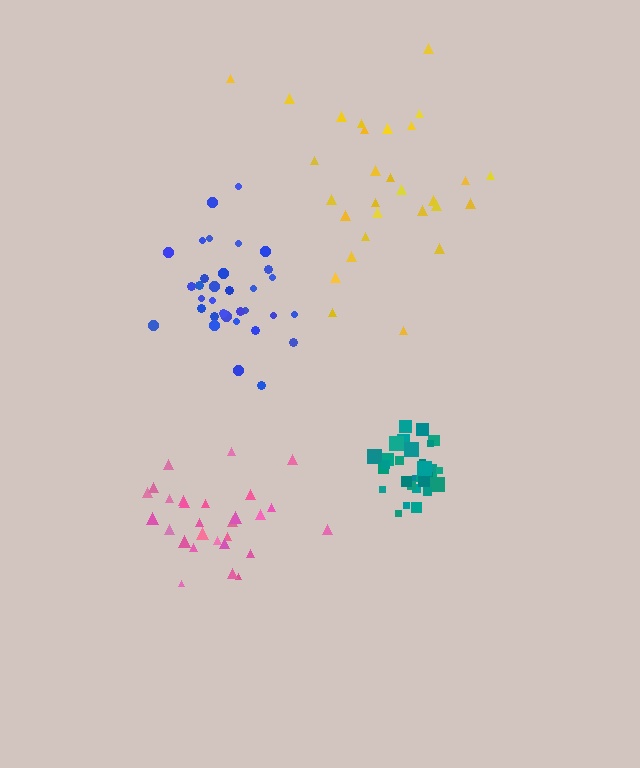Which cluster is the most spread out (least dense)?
Yellow.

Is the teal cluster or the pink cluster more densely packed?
Teal.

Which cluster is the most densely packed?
Teal.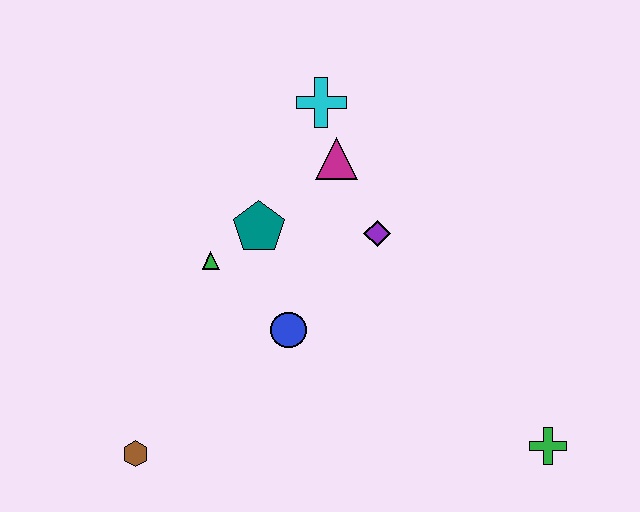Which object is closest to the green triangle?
The teal pentagon is closest to the green triangle.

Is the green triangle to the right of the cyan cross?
No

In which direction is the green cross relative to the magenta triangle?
The green cross is below the magenta triangle.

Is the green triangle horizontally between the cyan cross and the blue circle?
No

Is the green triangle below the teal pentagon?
Yes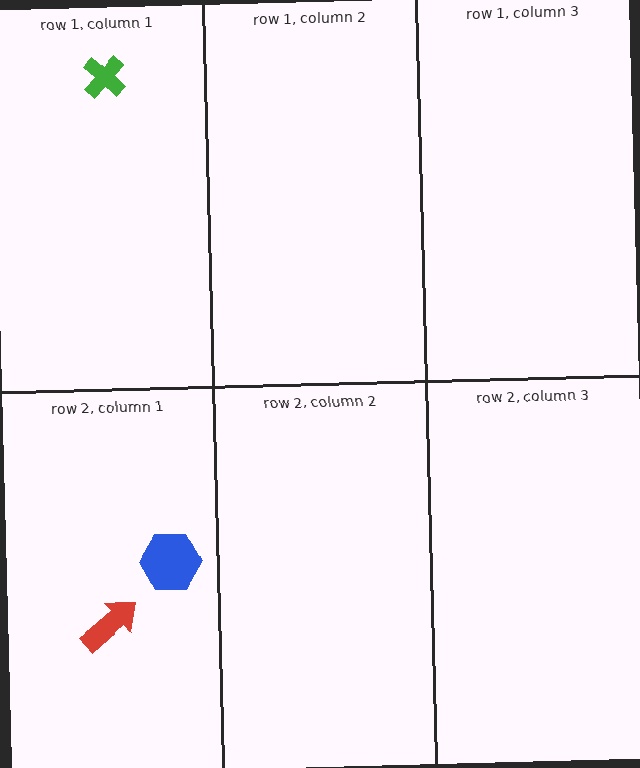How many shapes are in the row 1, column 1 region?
1.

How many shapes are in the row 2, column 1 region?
2.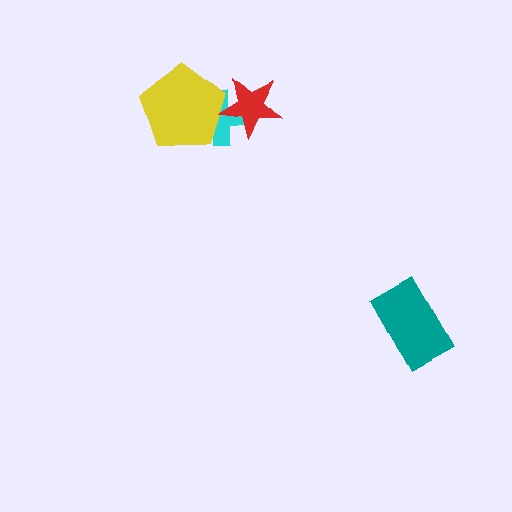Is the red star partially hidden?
No, no other shape covers it.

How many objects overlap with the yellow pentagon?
2 objects overlap with the yellow pentagon.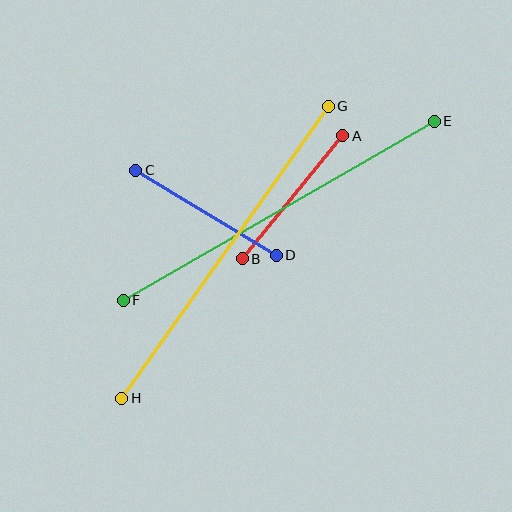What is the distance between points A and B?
The distance is approximately 159 pixels.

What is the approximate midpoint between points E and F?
The midpoint is at approximately (279, 211) pixels.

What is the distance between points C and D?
The distance is approximately 164 pixels.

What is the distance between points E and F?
The distance is approximately 359 pixels.